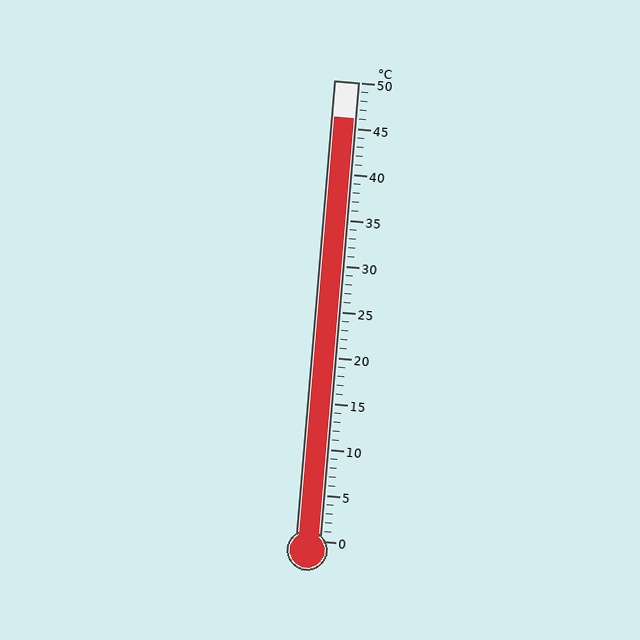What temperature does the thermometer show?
The thermometer shows approximately 46°C.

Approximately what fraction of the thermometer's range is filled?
The thermometer is filled to approximately 90% of its range.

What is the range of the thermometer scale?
The thermometer scale ranges from 0°C to 50°C.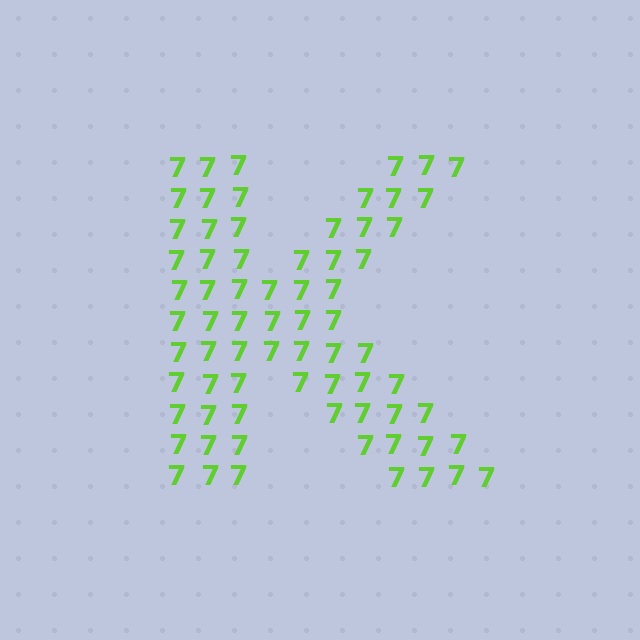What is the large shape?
The large shape is the letter K.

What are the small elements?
The small elements are digit 7's.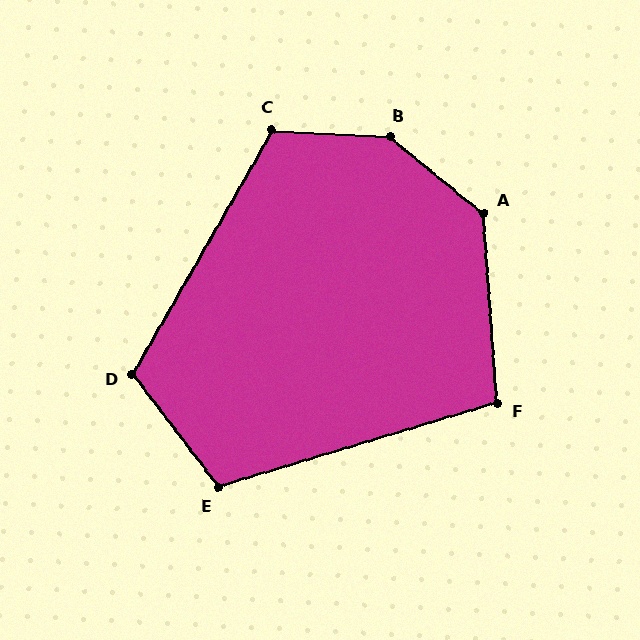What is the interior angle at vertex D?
Approximately 113 degrees (obtuse).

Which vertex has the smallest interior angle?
F, at approximately 103 degrees.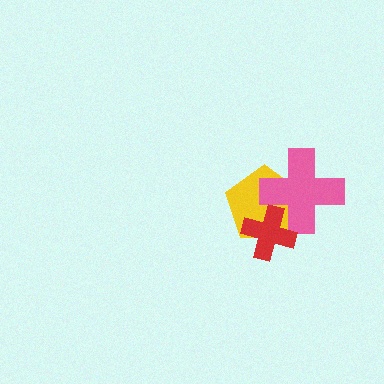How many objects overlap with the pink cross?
2 objects overlap with the pink cross.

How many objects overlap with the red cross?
2 objects overlap with the red cross.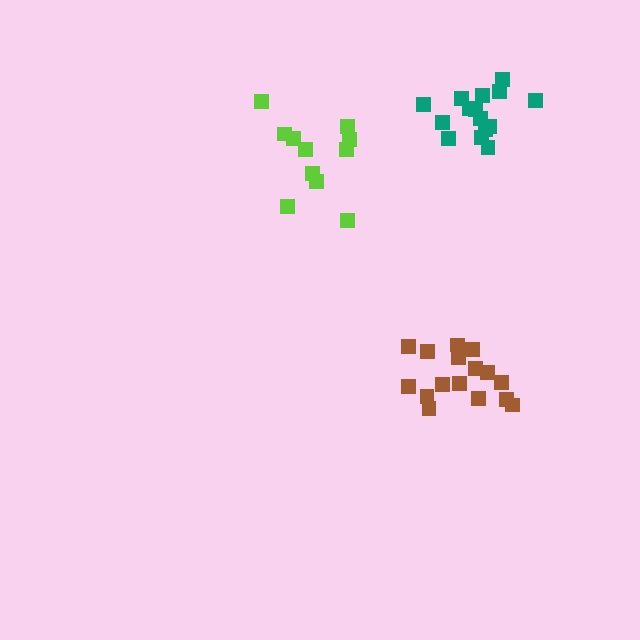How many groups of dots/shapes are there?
There are 3 groups.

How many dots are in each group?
Group 1: 16 dots, Group 2: 11 dots, Group 3: 15 dots (42 total).